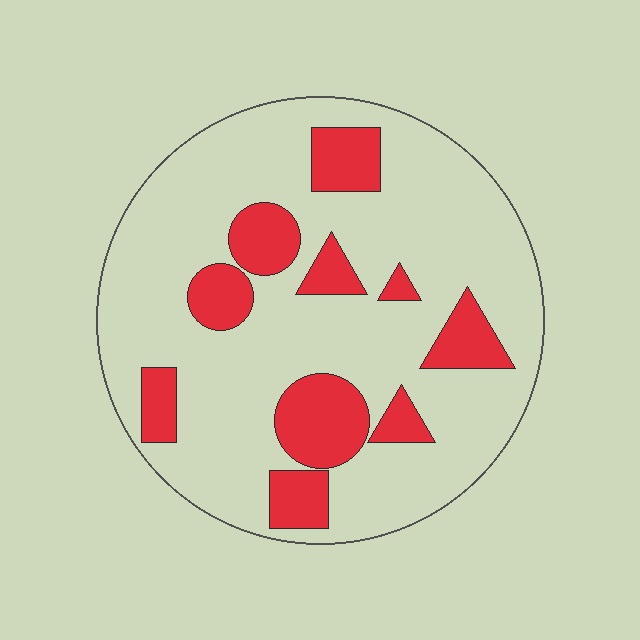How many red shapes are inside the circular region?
10.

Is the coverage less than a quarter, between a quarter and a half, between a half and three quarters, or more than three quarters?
Less than a quarter.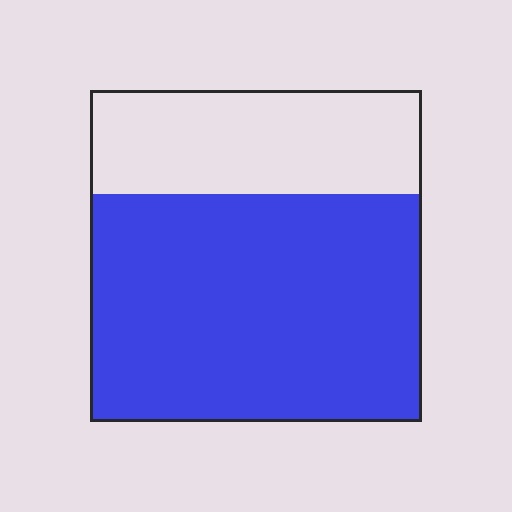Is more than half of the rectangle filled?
Yes.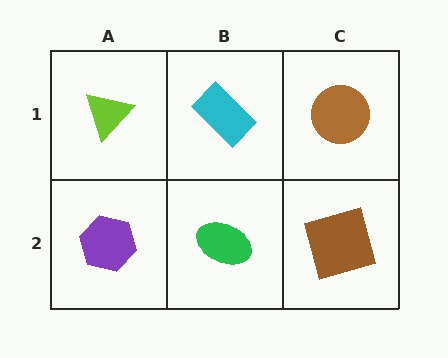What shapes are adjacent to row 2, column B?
A cyan rectangle (row 1, column B), a purple hexagon (row 2, column A), a brown square (row 2, column C).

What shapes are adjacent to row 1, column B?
A green ellipse (row 2, column B), a lime triangle (row 1, column A), a brown circle (row 1, column C).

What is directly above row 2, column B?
A cyan rectangle.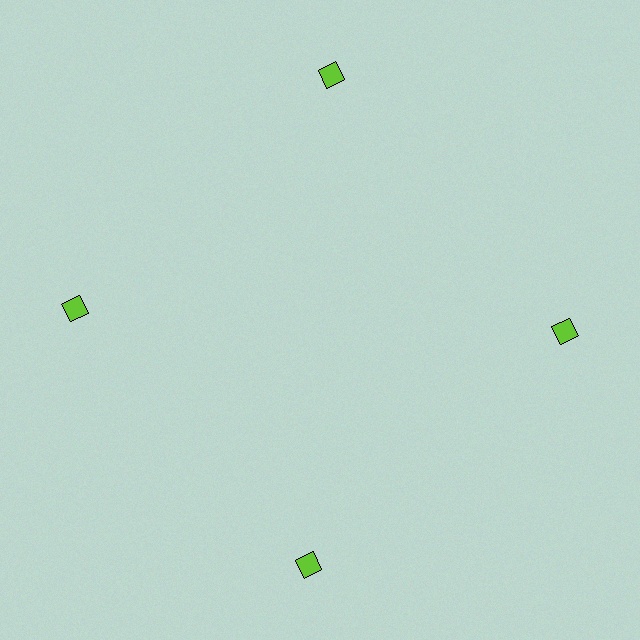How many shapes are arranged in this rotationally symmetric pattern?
There are 4 shapes, arranged in 4 groups of 1.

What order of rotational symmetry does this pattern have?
This pattern has 4-fold rotational symmetry.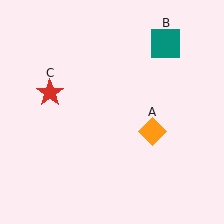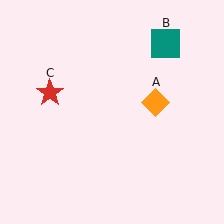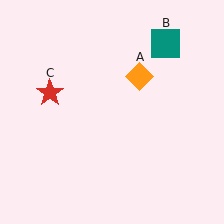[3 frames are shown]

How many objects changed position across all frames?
1 object changed position: orange diamond (object A).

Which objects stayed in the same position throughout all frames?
Teal square (object B) and red star (object C) remained stationary.